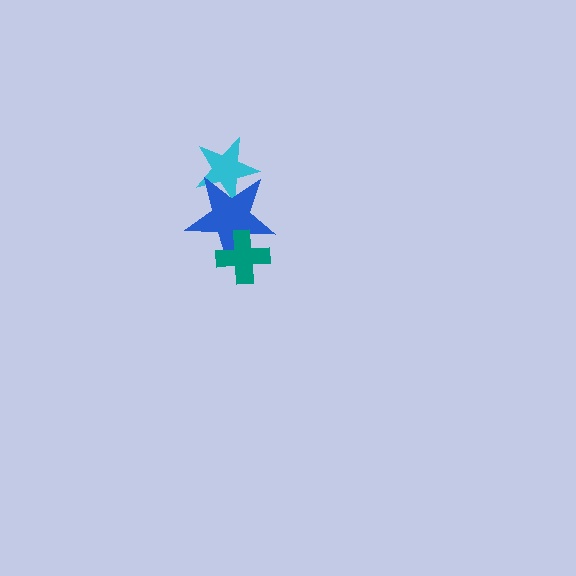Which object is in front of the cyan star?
The blue star is in front of the cyan star.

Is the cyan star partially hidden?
Yes, it is partially covered by another shape.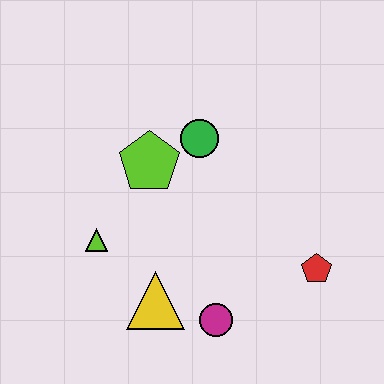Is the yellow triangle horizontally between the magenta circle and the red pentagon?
No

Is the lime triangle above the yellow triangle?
Yes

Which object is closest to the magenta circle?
The yellow triangle is closest to the magenta circle.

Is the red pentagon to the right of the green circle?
Yes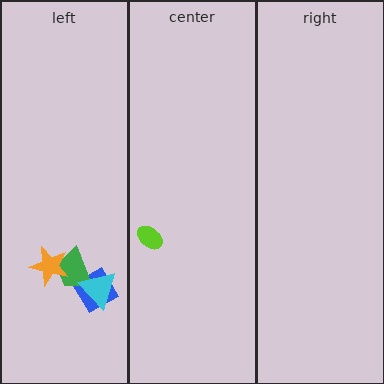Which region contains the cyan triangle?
The left region.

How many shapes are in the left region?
4.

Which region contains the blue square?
The left region.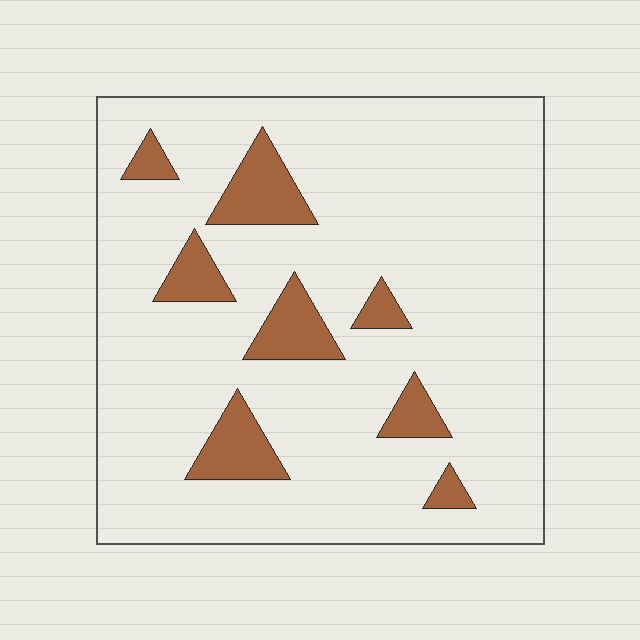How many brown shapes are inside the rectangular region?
8.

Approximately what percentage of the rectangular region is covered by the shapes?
Approximately 15%.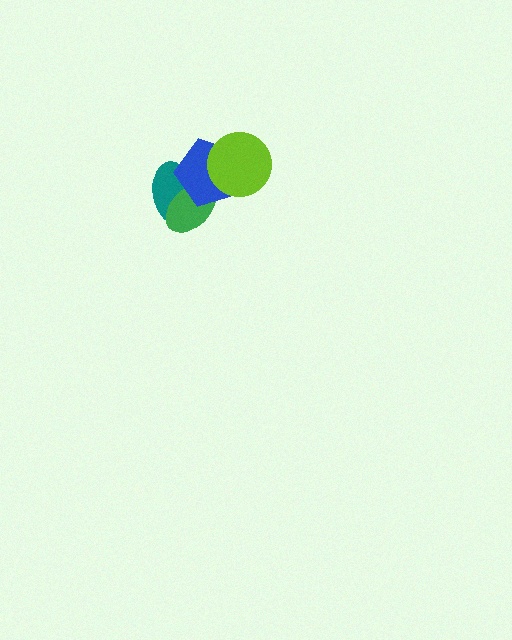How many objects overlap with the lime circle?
1 object overlaps with the lime circle.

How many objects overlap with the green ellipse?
2 objects overlap with the green ellipse.